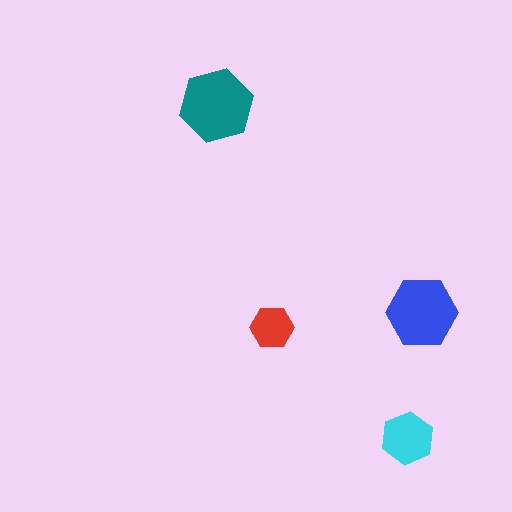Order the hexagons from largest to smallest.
the teal one, the blue one, the cyan one, the red one.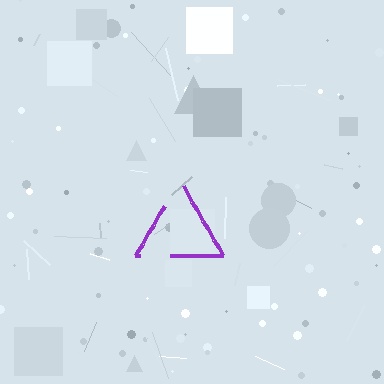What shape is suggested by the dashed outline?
The dashed outline suggests a triangle.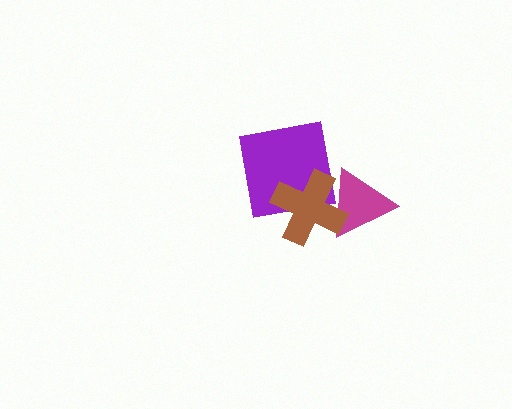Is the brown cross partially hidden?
No, no other shape covers it.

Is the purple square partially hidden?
Yes, it is partially covered by another shape.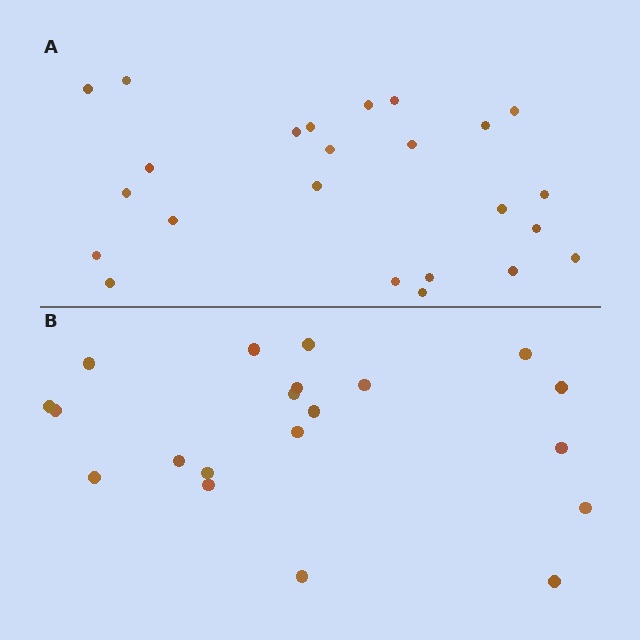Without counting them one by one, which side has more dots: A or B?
Region A (the top region) has more dots.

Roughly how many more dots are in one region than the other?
Region A has about 4 more dots than region B.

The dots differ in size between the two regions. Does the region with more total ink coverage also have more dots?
No. Region B has more total ink coverage because its dots are larger, but region A actually contains more individual dots. Total area can be misleading — the number of items is what matters here.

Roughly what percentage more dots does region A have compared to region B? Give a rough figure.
About 20% more.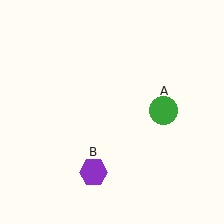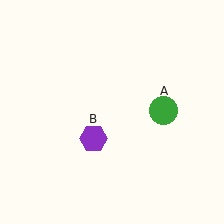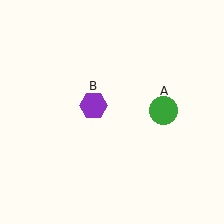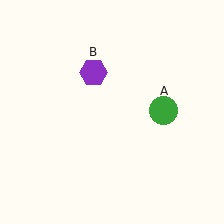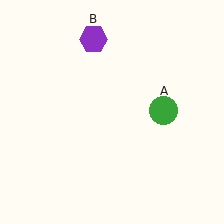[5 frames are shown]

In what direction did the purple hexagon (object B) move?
The purple hexagon (object B) moved up.